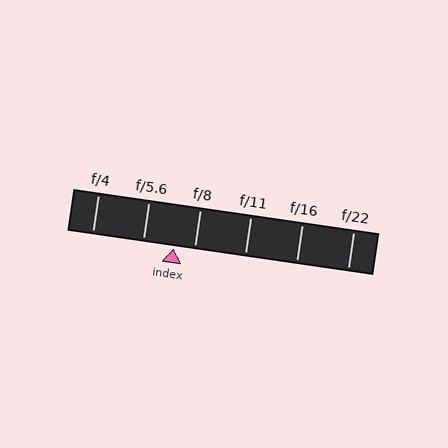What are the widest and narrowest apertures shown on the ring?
The widest aperture shown is f/4 and the narrowest is f/22.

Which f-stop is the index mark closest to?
The index mark is closest to f/8.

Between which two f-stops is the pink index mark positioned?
The index mark is between f/5.6 and f/8.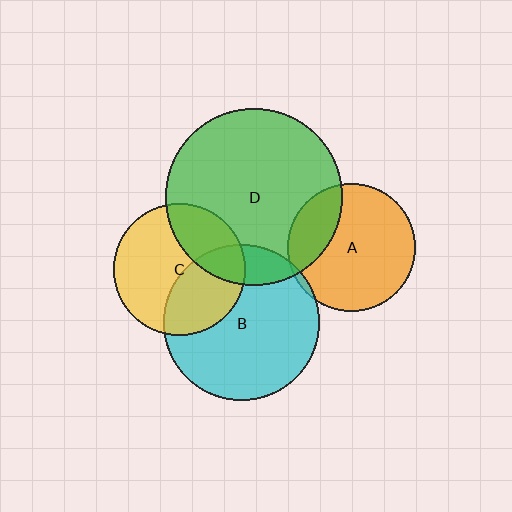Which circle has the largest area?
Circle D (green).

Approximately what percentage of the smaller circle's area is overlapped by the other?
Approximately 25%.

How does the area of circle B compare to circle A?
Approximately 1.5 times.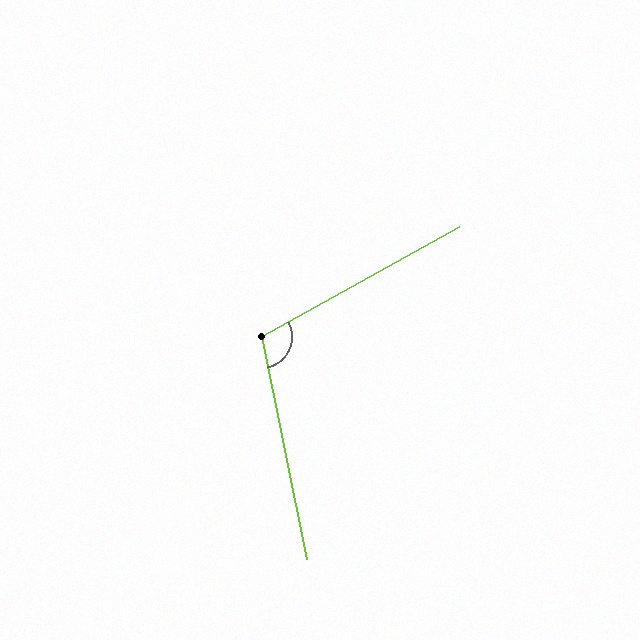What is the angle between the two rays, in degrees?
Approximately 108 degrees.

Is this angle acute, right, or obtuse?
It is obtuse.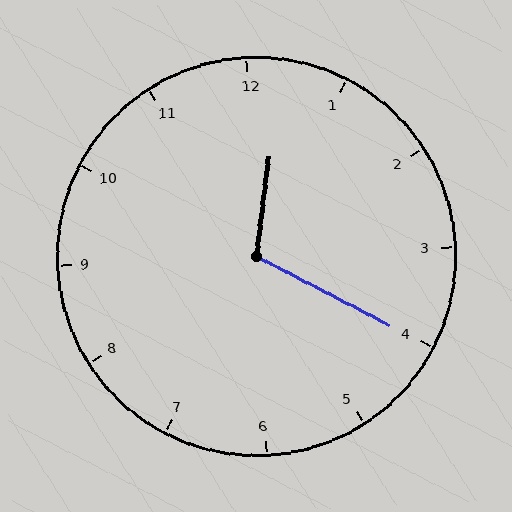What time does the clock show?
12:20.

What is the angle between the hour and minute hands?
Approximately 110 degrees.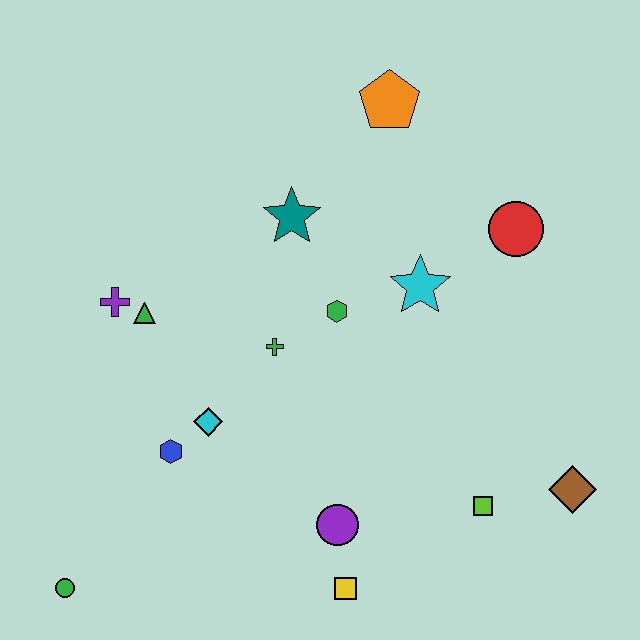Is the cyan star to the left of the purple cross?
No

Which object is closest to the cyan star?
The green hexagon is closest to the cyan star.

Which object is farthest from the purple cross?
The brown diamond is farthest from the purple cross.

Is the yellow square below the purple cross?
Yes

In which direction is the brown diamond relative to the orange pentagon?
The brown diamond is below the orange pentagon.